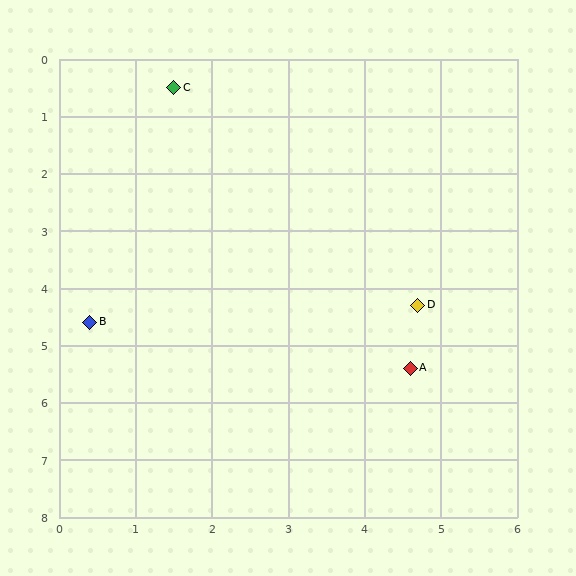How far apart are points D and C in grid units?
Points D and C are about 5.0 grid units apart.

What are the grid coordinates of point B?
Point B is at approximately (0.4, 4.6).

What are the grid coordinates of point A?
Point A is at approximately (4.6, 5.4).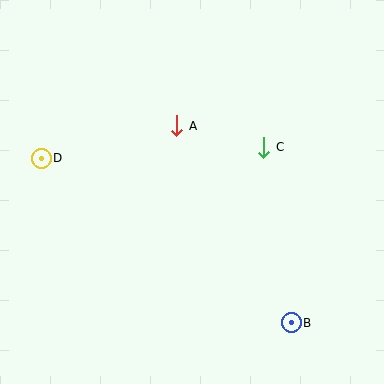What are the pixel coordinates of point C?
Point C is at (264, 147).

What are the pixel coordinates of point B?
Point B is at (291, 323).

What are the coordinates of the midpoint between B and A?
The midpoint between B and A is at (234, 224).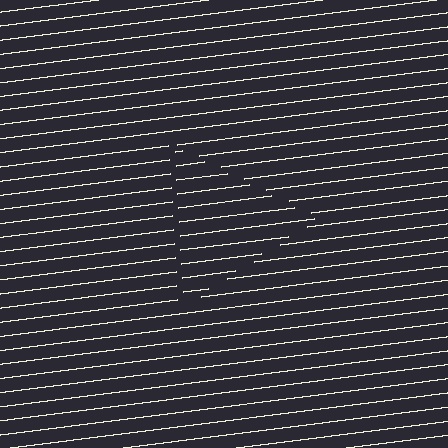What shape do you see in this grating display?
An illusory triangle. The interior of the shape contains the same grating, shifted by half a period — the contour is defined by the phase discontinuity where line-ends from the inner and outer gratings abut.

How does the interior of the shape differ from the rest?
The interior of the shape contains the same grating, shifted by half a period — the contour is defined by the phase discontinuity where line-ends from the inner and outer gratings abut.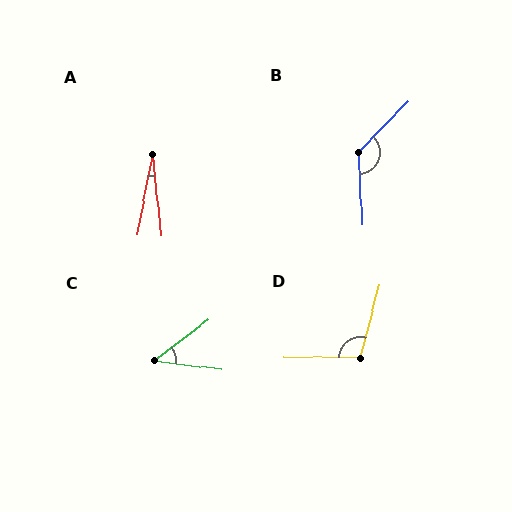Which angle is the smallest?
A, at approximately 17 degrees.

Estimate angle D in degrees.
Approximately 105 degrees.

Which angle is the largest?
B, at approximately 133 degrees.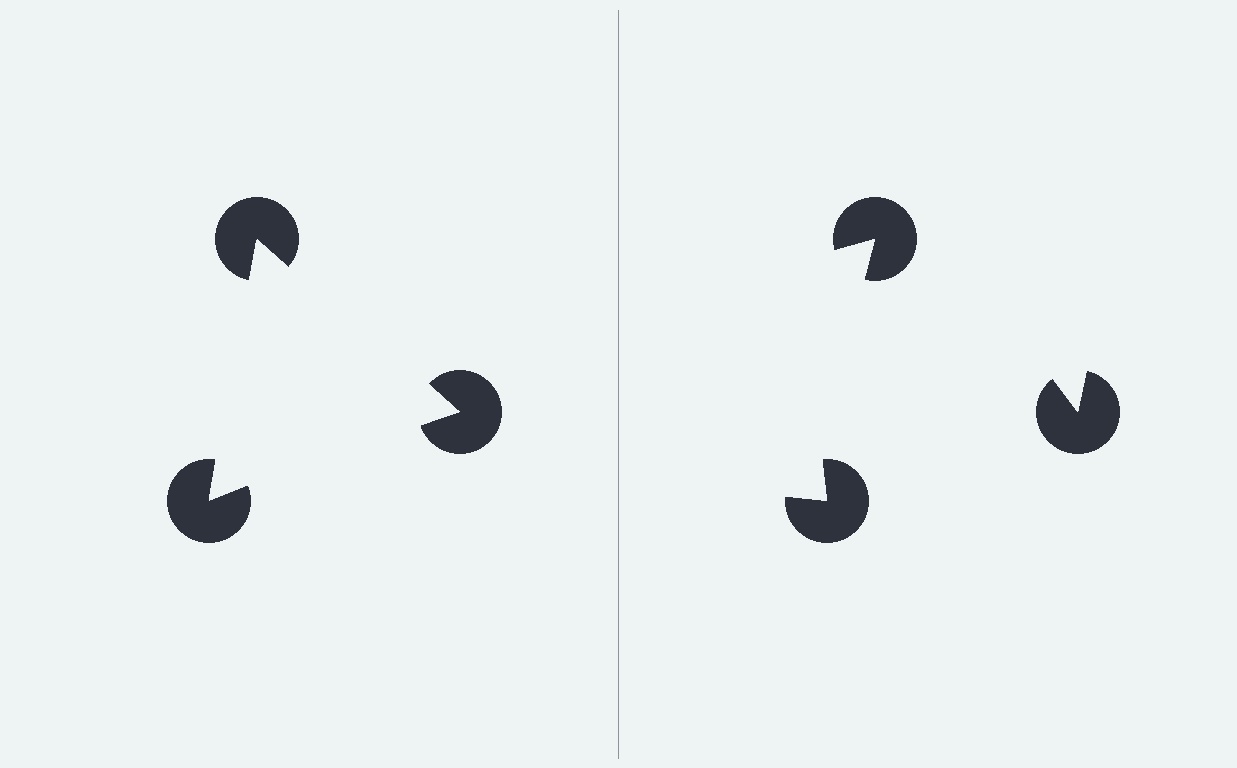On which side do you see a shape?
An illusory triangle appears on the left side. On the right side the wedge cuts are rotated, so no coherent shape forms.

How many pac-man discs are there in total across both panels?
6 — 3 on each side.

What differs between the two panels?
The pac-man discs are positioned identically on both sides; only the wedge orientations differ. On the left they align to a triangle; on the right they are misaligned.